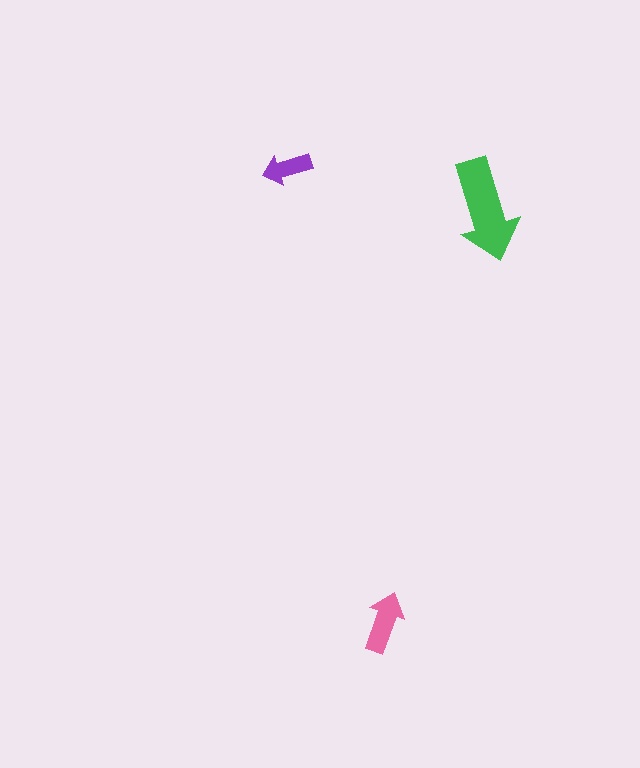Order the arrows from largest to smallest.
the green one, the pink one, the purple one.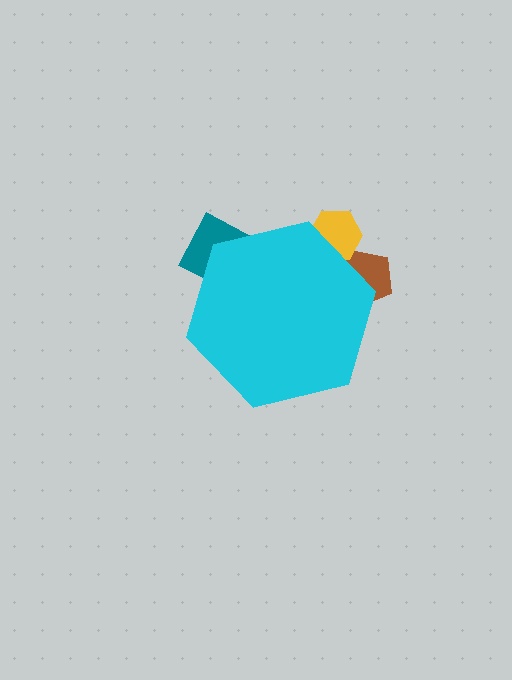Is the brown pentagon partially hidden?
Yes, the brown pentagon is partially hidden behind the cyan hexagon.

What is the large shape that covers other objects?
A cyan hexagon.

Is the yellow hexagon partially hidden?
Yes, the yellow hexagon is partially hidden behind the cyan hexagon.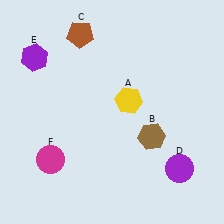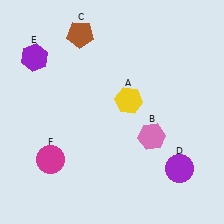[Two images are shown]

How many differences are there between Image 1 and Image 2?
There is 1 difference between the two images.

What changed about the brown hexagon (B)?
In Image 1, B is brown. In Image 2, it changed to pink.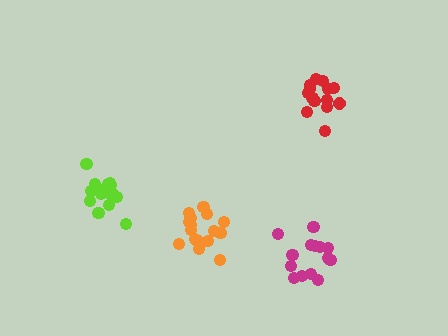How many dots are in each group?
Group 1: 17 dots, Group 2: 14 dots, Group 3: 14 dots, Group 4: 17 dots (62 total).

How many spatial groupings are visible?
There are 4 spatial groupings.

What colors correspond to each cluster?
The clusters are colored: lime, red, magenta, orange.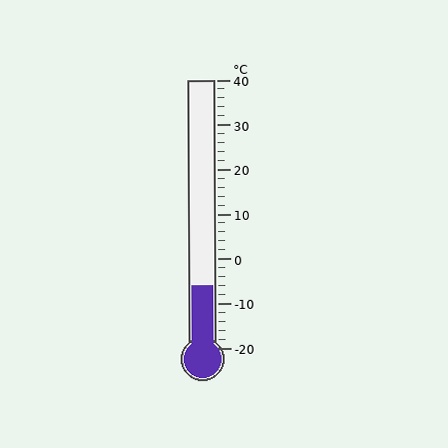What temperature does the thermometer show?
The thermometer shows approximately -6°C.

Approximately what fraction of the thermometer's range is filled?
The thermometer is filled to approximately 25% of its range.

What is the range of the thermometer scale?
The thermometer scale ranges from -20°C to 40°C.